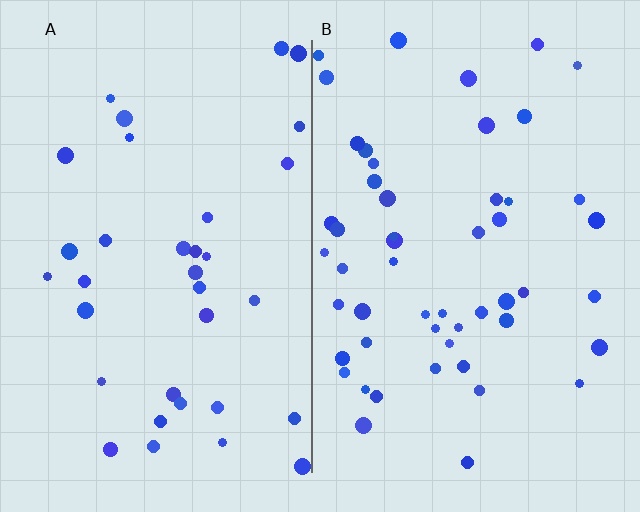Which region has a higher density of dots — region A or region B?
B (the right).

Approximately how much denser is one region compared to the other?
Approximately 1.5× — region B over region A.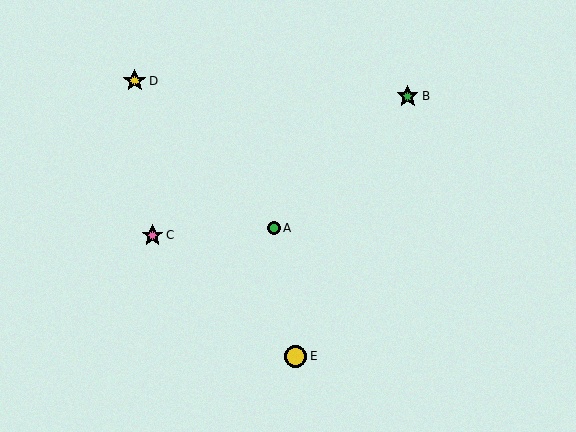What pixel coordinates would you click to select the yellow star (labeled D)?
Click at (135, 81) to select the yellow star D.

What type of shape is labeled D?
Shape D is a yellow star.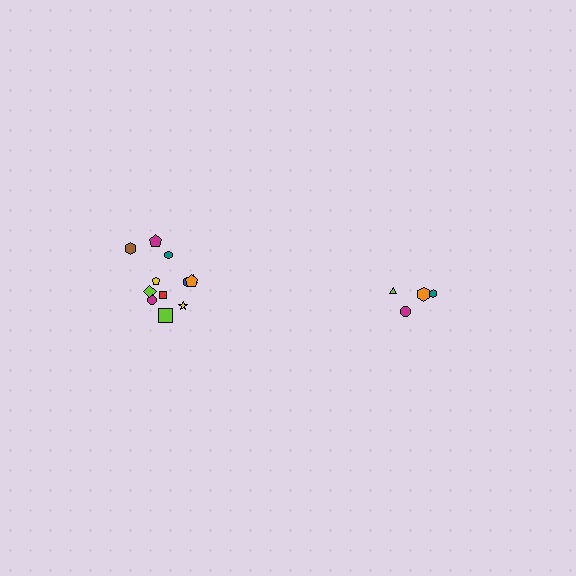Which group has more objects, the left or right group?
The left group.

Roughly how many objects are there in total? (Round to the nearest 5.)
Roughly 15 objects in total.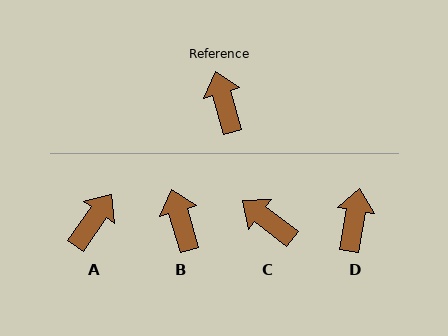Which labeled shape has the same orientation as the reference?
B.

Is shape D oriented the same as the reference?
No, it is off by about 26 degrees.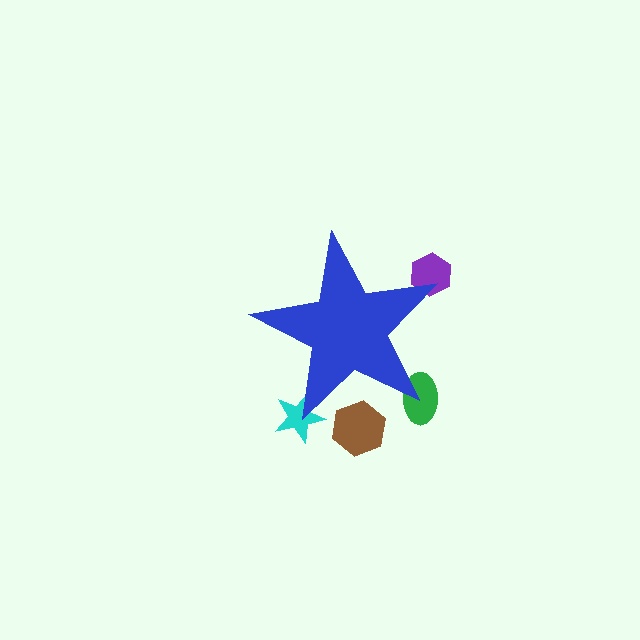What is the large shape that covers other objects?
A blue star.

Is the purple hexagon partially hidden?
Yes, the purple hexagon is partially hidden behind the blue star.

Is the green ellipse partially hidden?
Yes, the green ellipse is partially hidden behind the blue star.